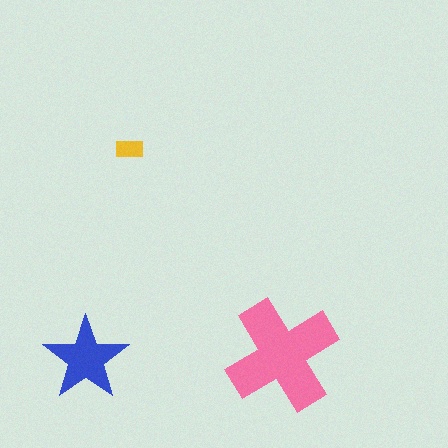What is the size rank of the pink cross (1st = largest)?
1st.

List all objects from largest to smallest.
The pink cross, the blue star, the yellow rectangle.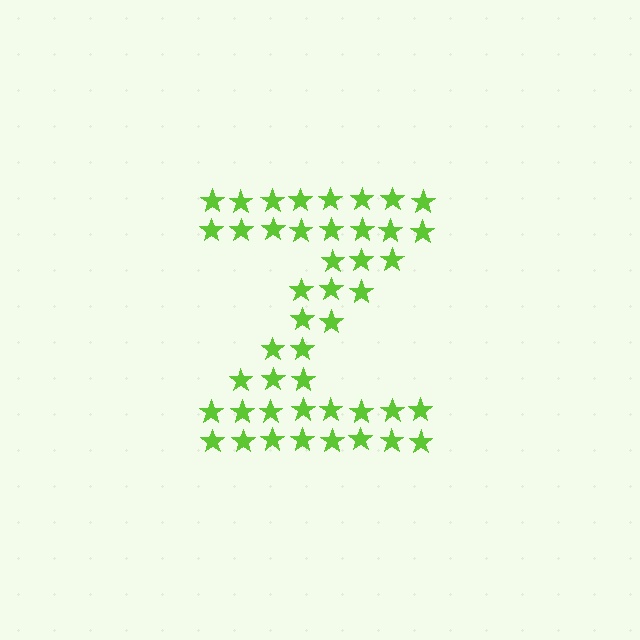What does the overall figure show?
The overall figure shows the letter Z.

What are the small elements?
The small elements are stars.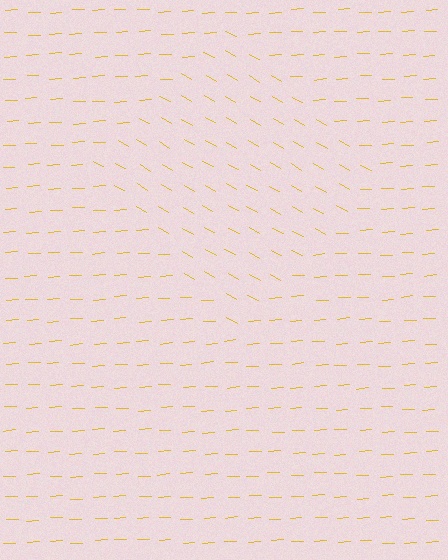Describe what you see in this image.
The image is filled with small yellow line segments. A diamond region in the image has lines oriented differently from the surrounding lines, creating a visible texture boundary.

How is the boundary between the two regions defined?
The boundary is defined purely by a change in line orientation (approximately 33 degrees difference). All lines are the same color and thickness.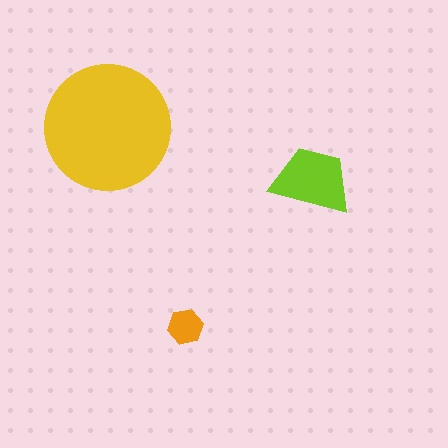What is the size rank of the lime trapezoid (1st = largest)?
2nd.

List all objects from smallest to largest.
The orange hexagon, the lime trapezoid, the yellow circle.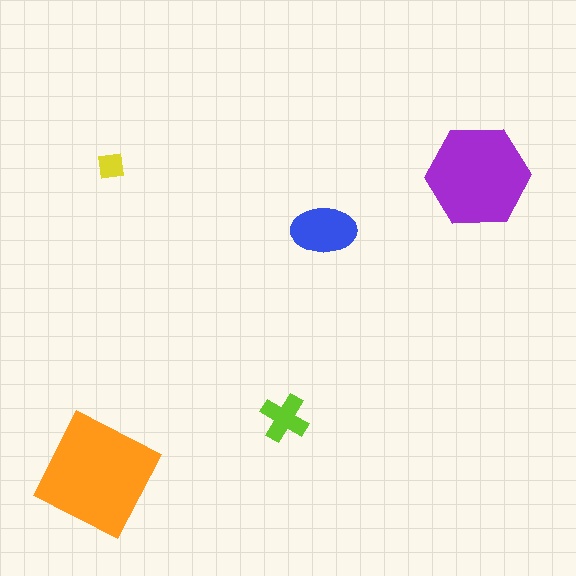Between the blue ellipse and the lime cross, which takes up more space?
The blue ellipse.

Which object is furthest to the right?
The purple hexagon is rightmost.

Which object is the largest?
The orange square.